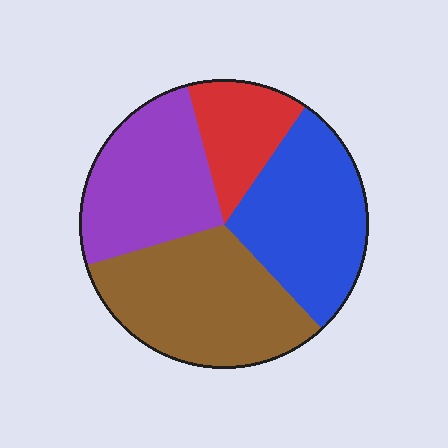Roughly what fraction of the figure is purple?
Purple covers about 25% of the figure.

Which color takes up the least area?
Red, at roughly 15%.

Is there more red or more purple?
Purple.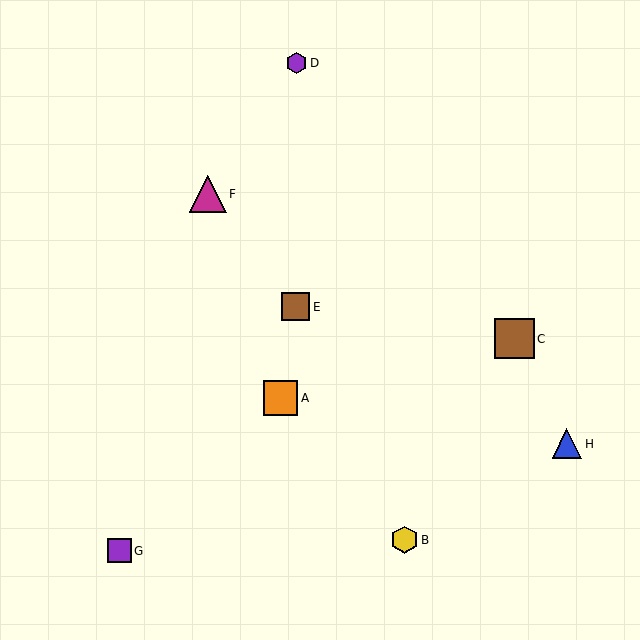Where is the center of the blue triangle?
The center of the blue triangle is at (567, 444).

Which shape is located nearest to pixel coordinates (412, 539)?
The yellow hexagon (labeled B) at (404, 540) is nearest to that location.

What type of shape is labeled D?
Shape D is a purple hexagon.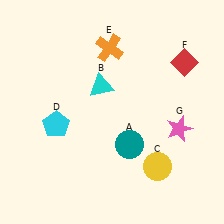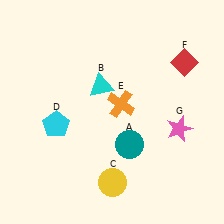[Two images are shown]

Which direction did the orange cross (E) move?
The orange cross (E) moved down.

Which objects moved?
The objects that moved are: the yellow circle (C), the orange cross (E).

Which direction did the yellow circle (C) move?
The yellow circle (C) moved left.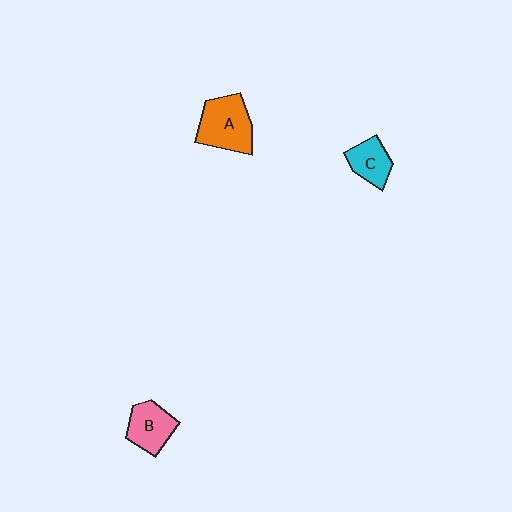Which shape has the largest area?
Shape A (orange).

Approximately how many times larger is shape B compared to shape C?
Approximately 1.2 times.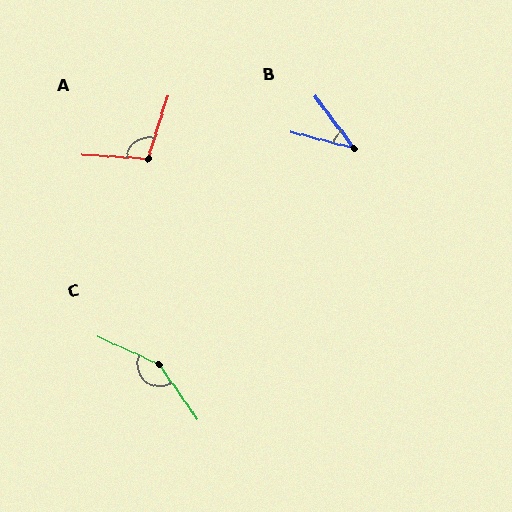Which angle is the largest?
C, at approximately 149 degrees.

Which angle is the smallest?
B, at approximately 40 degrees.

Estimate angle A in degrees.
Approximately 104 degrees.